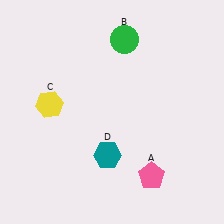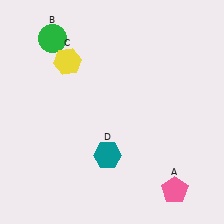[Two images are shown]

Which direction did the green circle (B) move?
The green circle (B) moved left.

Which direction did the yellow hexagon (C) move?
The yellow hexagon (C) moved up.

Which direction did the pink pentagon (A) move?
The pink pentagon (A) moved right.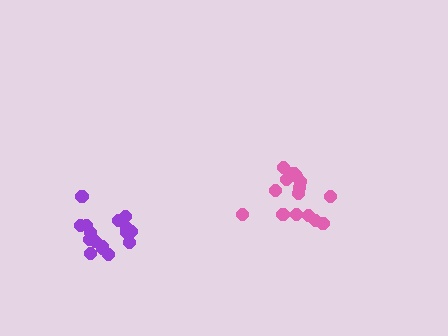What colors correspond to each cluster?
The clusters are colored: pink, purple.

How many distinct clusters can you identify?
There are 2 distinct clusters.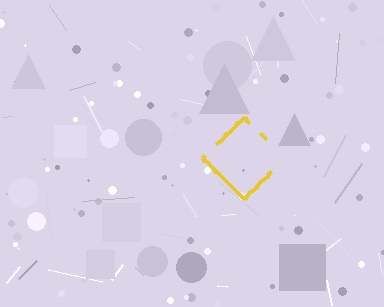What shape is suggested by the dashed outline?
The dashed outline suggests a diamond.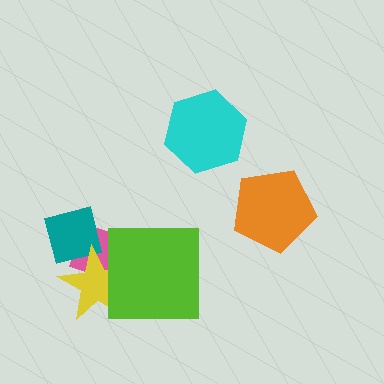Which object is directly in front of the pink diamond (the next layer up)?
The teal square is directly in front of the pink diamond.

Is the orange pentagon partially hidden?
No, no other shape covers it.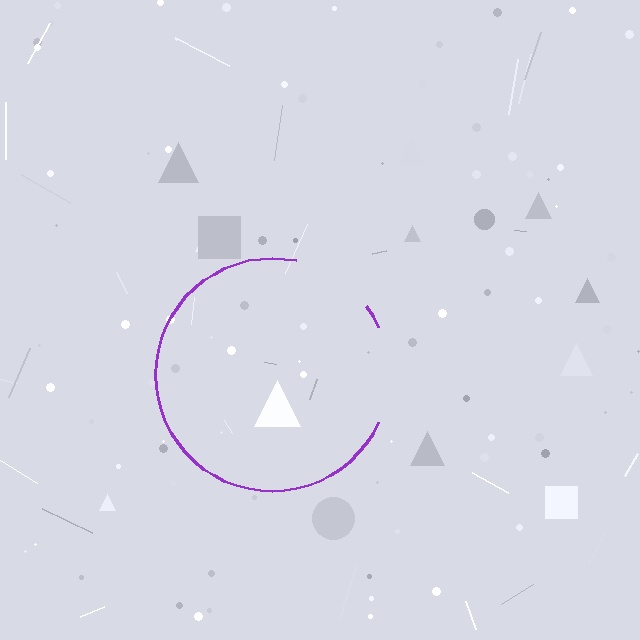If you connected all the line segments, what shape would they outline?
They would outline a circle.